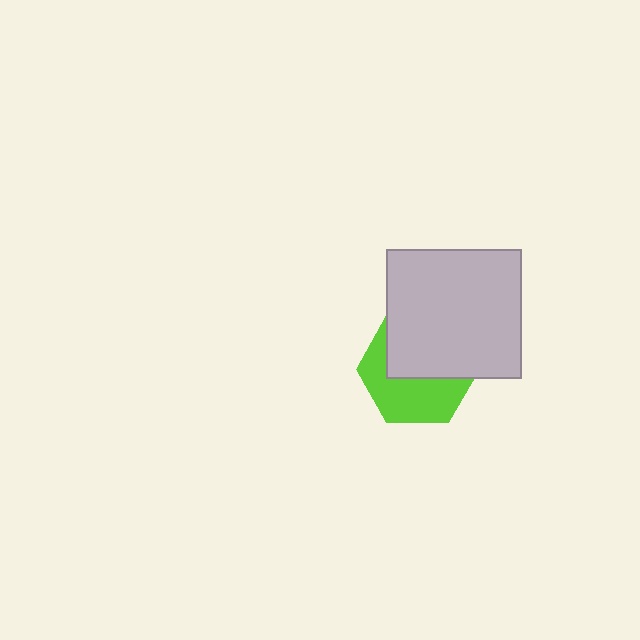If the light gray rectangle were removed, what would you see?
You would see the complete lime hexagon.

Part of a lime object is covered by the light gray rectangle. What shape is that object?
It is a hexagon.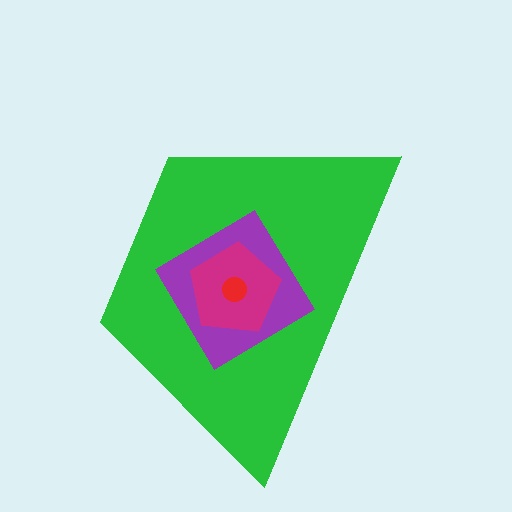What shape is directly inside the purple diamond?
The magenta pentagon.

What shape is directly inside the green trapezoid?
The purple diamond.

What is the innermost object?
The red circle.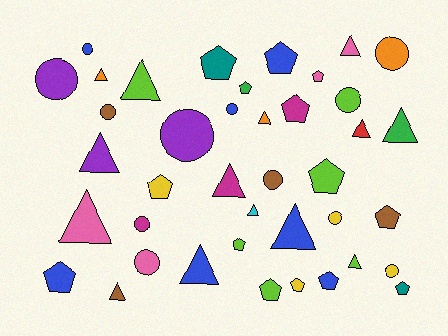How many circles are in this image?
There are 12 circles.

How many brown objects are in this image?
There are 4 brown objects.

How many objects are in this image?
There are 40 objects.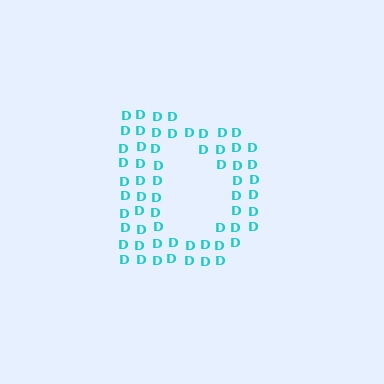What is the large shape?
The large shape is the letter D.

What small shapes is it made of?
It is made of small letter D's.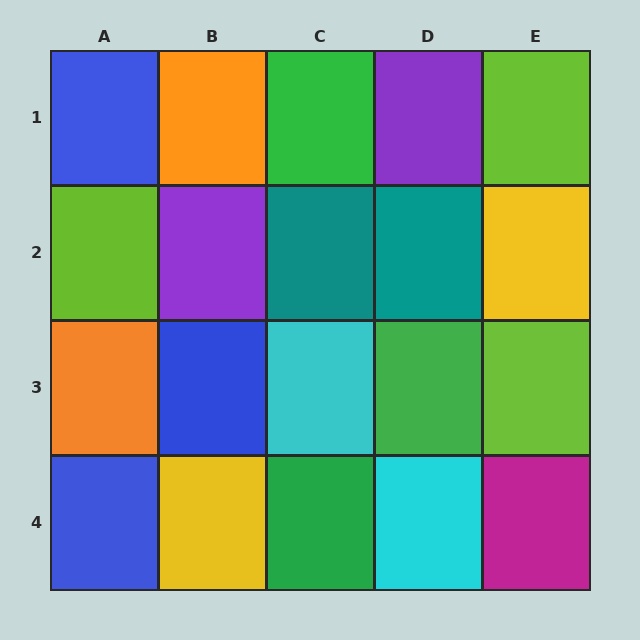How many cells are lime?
3 cells are lime.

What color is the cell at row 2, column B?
Purple.